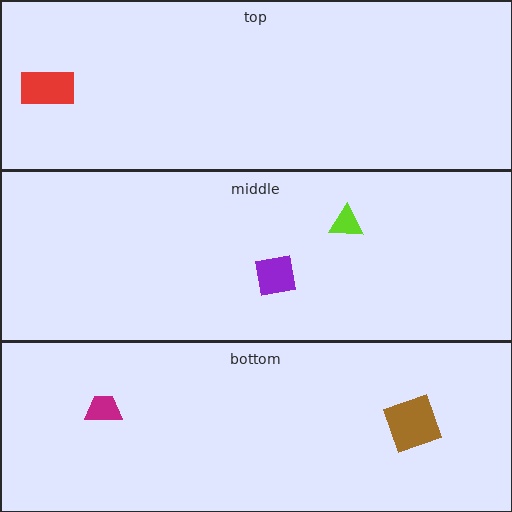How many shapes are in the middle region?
2.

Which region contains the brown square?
The bottom region.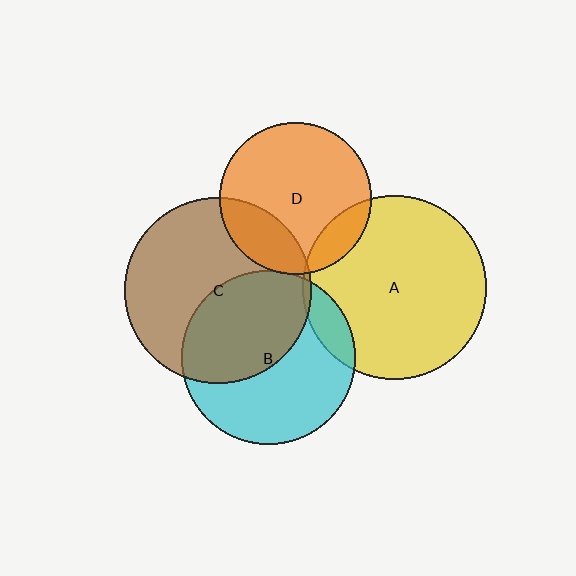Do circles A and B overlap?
Yes.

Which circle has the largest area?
Circle C (brown).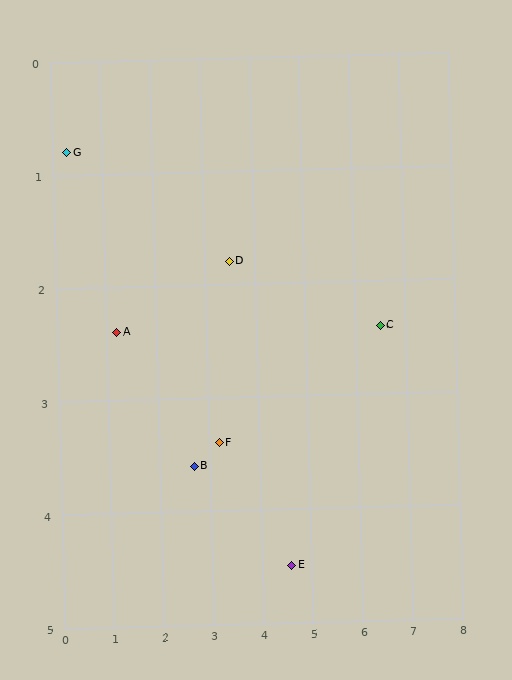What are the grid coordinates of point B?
Point B is at approximately (2.7, 3.6).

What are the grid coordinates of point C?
Point C is at approximately (6.5, 2.4).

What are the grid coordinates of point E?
Point E is at approximately (4.6, 4.5).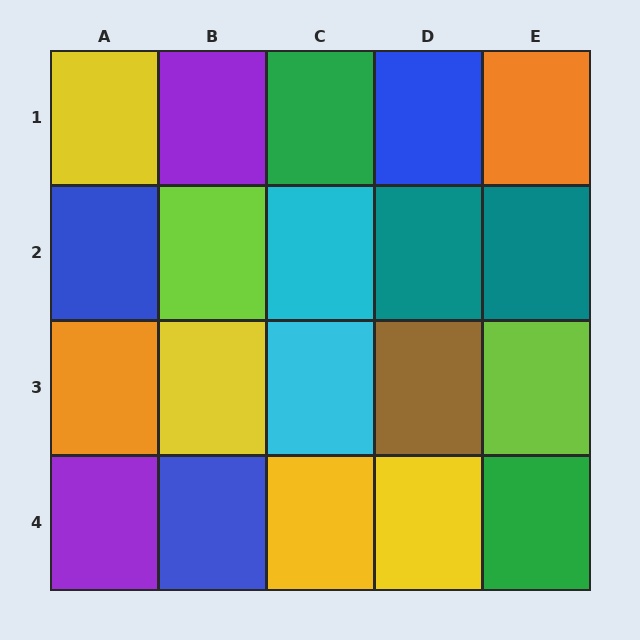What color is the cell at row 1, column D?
Blue.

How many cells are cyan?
2 cells are cyan.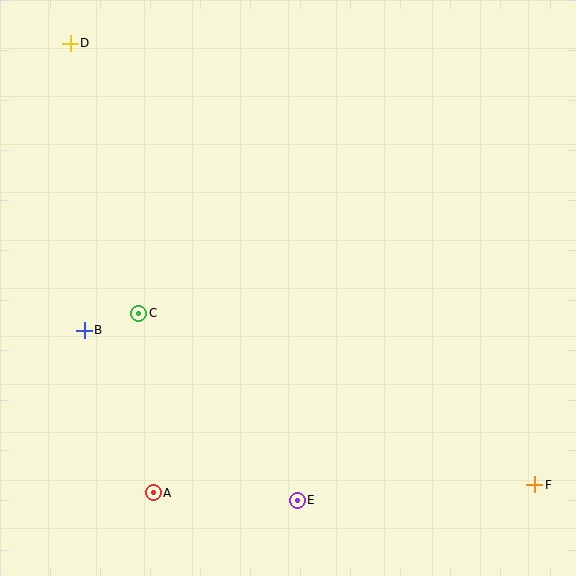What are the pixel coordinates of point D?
Point D is at (70, 43).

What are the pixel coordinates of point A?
Point A is at (153, 493).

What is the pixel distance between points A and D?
The distance between A and D is 457 pixels.